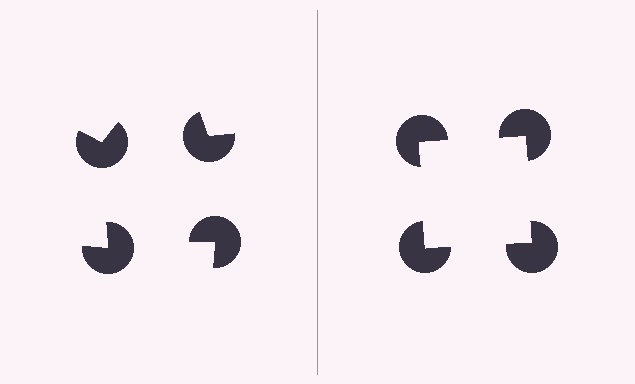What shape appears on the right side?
An illusory square.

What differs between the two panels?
The pac-man discs are positioned identically on both sides; only the wedge orientations differ. On the right they align to a square; on the left they are misaligned.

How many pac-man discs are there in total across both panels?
8 — 4 on each side.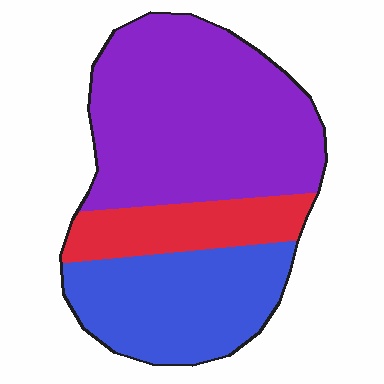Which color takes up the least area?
Red, at roughly 15%.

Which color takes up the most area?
Purple, at roughly 55%.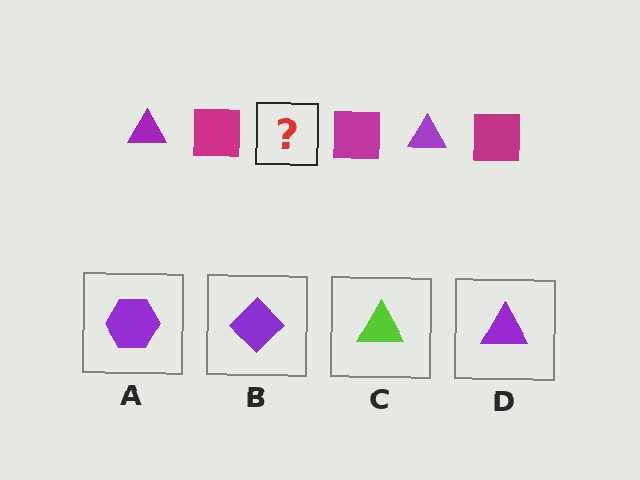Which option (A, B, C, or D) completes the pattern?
D.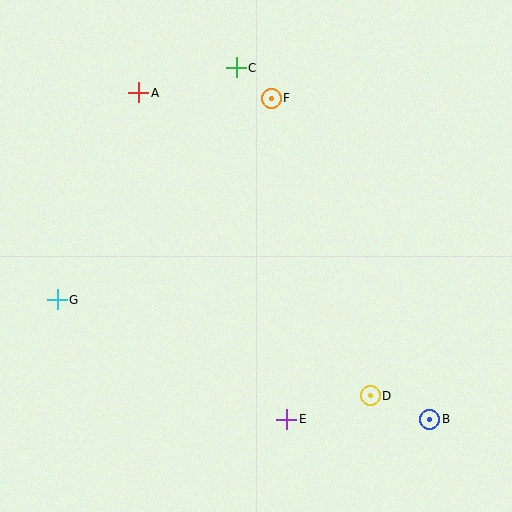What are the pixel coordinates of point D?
Point D is at (370, 396).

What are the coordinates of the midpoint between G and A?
The midpoint between G and A is at (98, 196).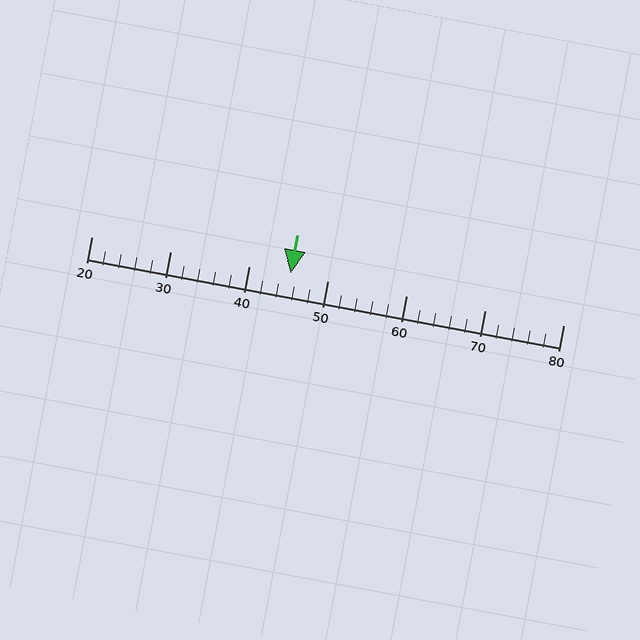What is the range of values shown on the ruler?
The ruler shows values from 20 to 80.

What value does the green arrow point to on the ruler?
The green arrow points to approximately 45.